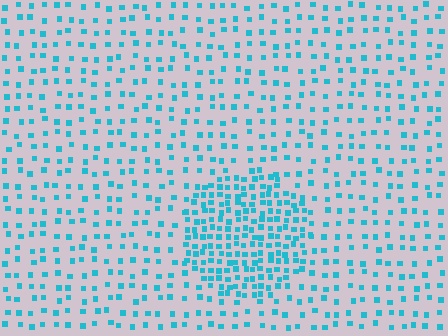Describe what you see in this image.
The image contains small cyan elements arranged at two different densities. A circle-shaped region is visible where the elements are more densely packed than the surrounding area.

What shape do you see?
I see a circle.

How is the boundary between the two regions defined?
The boundary is defined by a change in element density (approximately 2.4x ratio). All elements are the same color, size, and shape.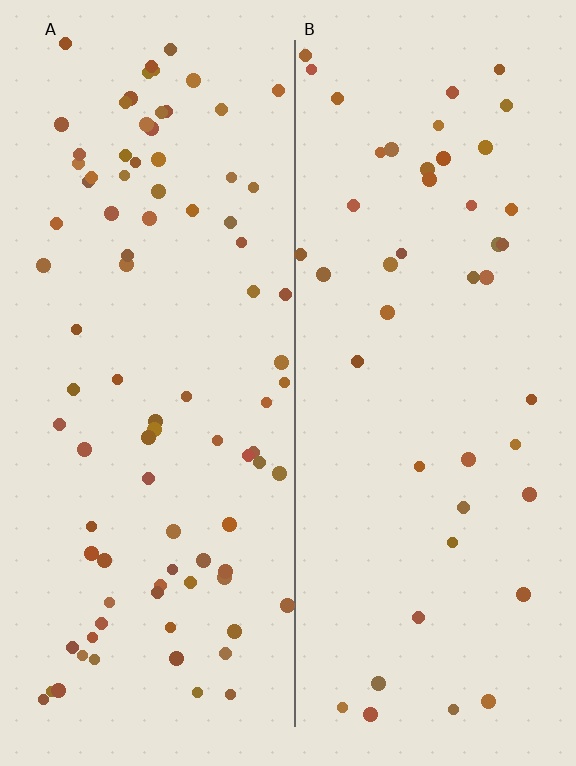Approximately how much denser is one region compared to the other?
Approximately 2.0× — region A over region B.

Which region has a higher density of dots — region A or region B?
A (the left).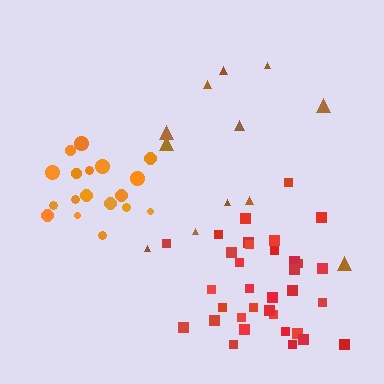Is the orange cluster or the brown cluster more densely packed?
Orange.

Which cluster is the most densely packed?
Orange.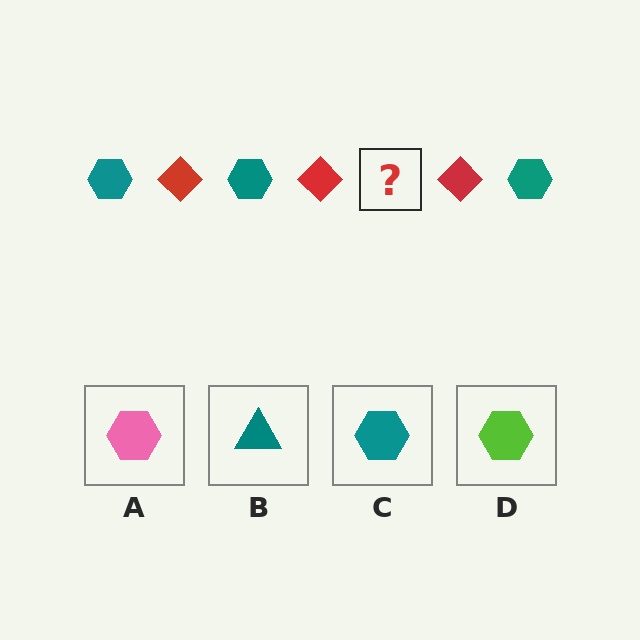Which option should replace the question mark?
Option C.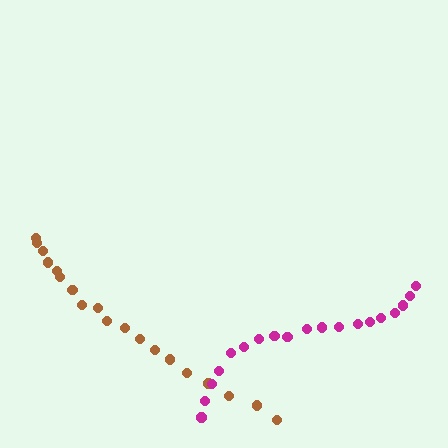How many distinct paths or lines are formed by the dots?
There are 2 distinct paths.